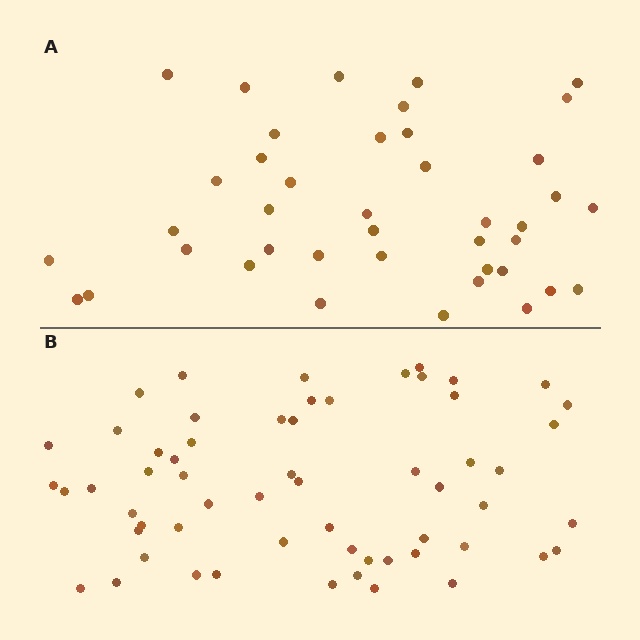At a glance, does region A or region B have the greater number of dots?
Region B (the bottom region) has more dots.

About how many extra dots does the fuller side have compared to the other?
Region B has approximately 20 more dots than region A.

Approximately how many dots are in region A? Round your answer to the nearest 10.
About 40 dots. (The exact count is 41, which rounds to 40.)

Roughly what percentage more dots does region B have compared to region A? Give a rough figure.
About 45% more.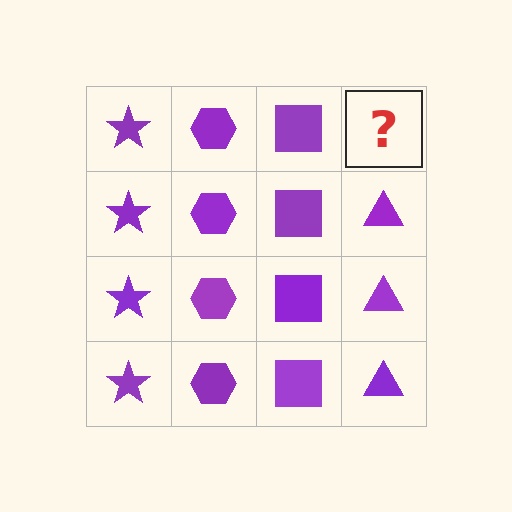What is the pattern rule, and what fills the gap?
The rule is that each column has a consistent shape. The gap should be filled with a purple triangle.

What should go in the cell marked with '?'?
The missing cell should contain a purple triangle.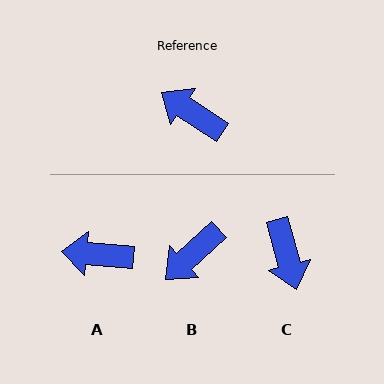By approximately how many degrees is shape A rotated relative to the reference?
Approximately 29 degrees counter-clockwise.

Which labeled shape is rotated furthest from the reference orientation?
C, about 139 degrees away.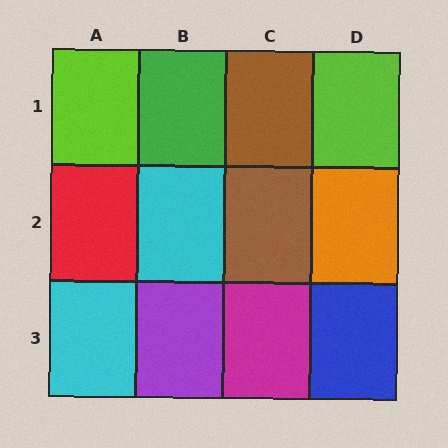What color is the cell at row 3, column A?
Cyan.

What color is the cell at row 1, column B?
Green.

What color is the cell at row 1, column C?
Brown.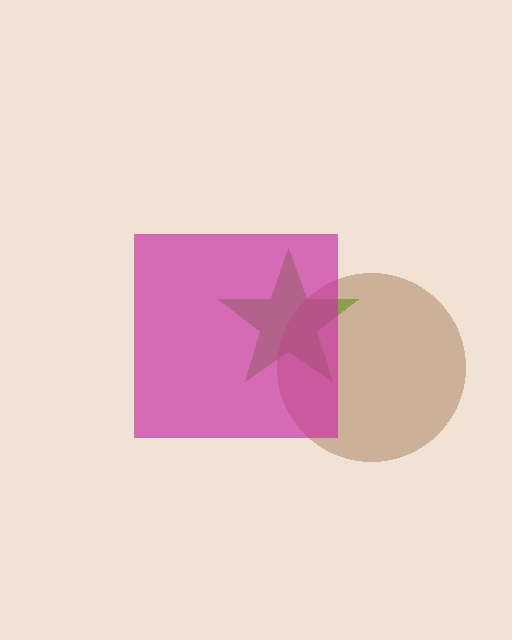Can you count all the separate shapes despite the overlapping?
Yes, there are 3 separate shapes.